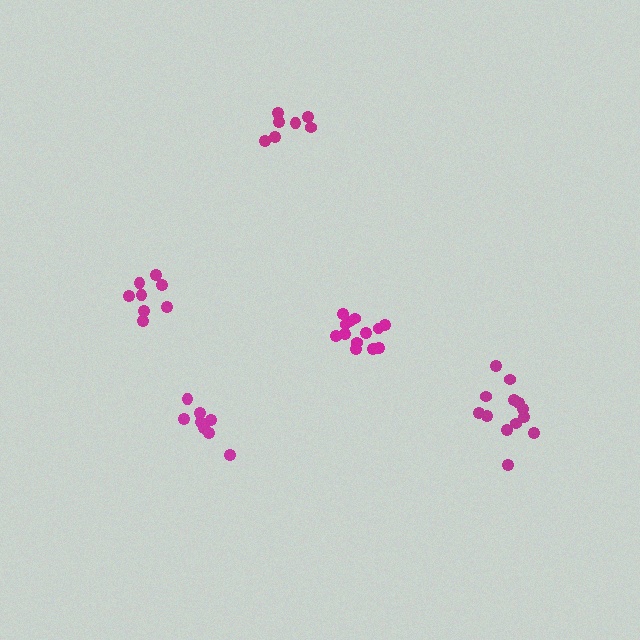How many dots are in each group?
Group 1: 13 dots, Group 2: 8 dots, Group 3: 13 dots, Group 4: 7 dots, Group 5: 8 dots (49 total).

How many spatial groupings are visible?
There are 5 spatial groupings.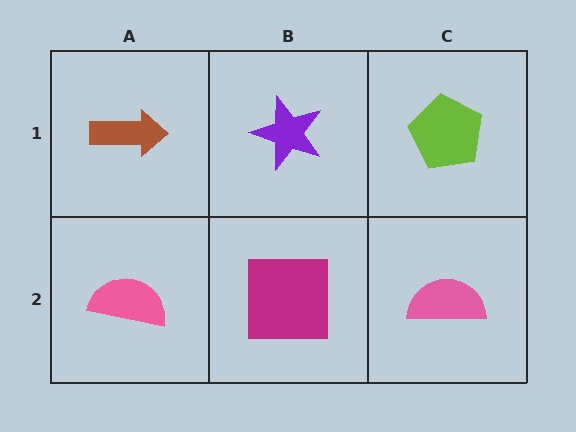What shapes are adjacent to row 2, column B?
A purple star (row 1, column B), a pink semicircle (row 2, column A), a pink semicircle (row 2, column C).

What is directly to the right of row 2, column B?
A pink semicircle.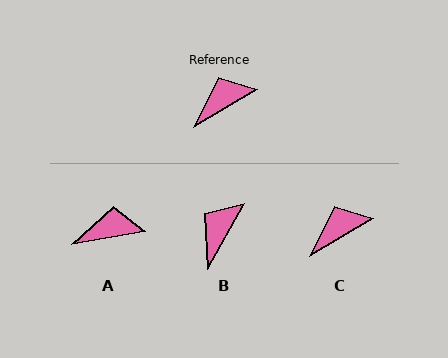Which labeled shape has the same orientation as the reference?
C.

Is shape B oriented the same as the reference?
No, it is off by about 30 degrees.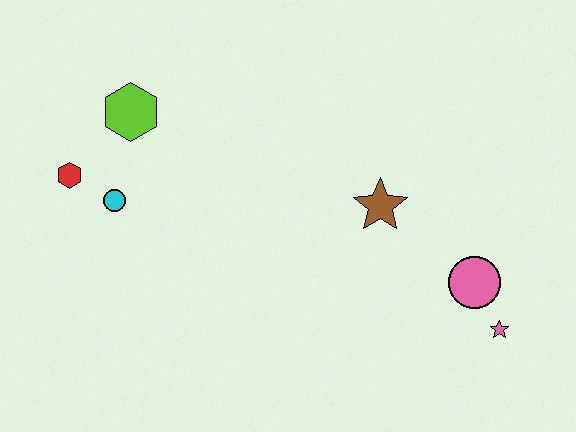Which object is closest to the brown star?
The pink circle is closest to the brown star.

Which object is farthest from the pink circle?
The red hexagon is farthest from the pink circle.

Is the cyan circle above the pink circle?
Yes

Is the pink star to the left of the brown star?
No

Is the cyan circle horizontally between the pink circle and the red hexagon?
Yes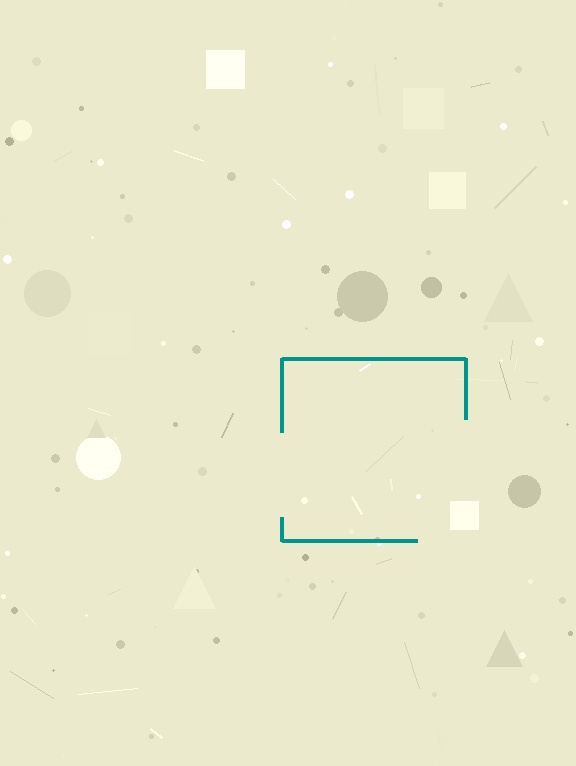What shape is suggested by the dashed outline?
The dashed outline suggests a square.